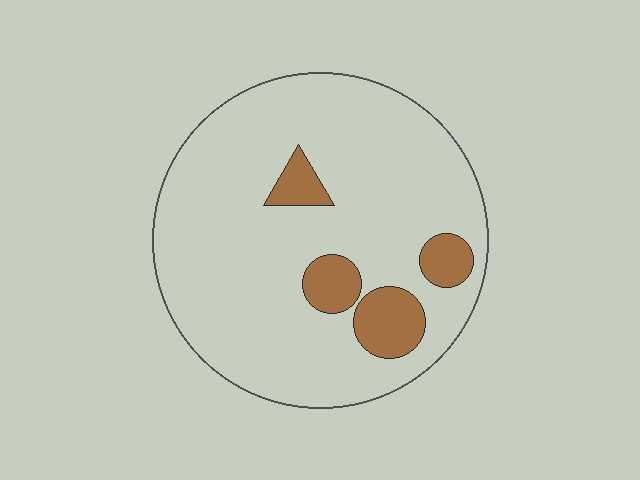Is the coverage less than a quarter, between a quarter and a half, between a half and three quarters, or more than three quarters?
Less than a quarter.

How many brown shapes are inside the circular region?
4.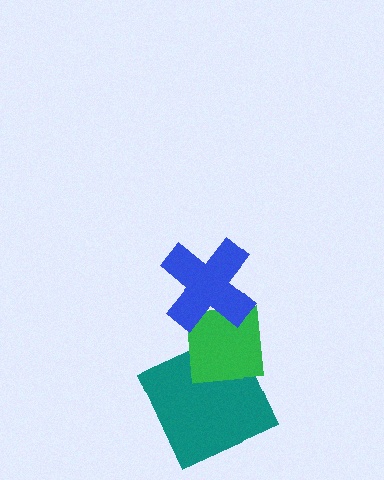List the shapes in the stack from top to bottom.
From top to bottom: the blue cross, the green square, the teal square.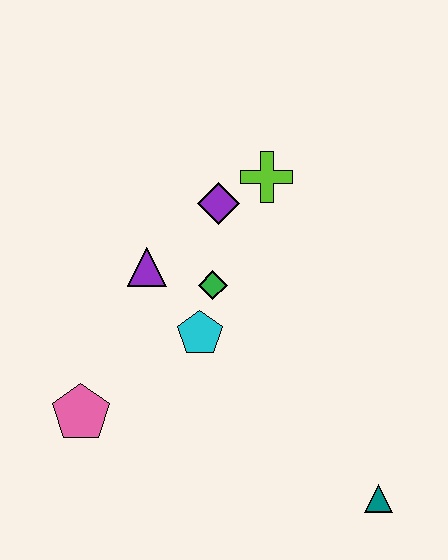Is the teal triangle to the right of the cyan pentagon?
Yes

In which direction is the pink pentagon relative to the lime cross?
The pink pentagon is below the lime cross.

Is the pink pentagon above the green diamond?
No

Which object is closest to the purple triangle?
The green diamond is closest to the purple triangle.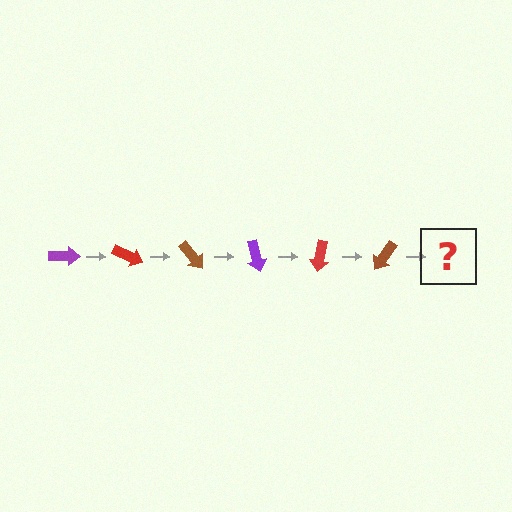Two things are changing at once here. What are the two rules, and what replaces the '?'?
The two rules are that it rotates 25 degrees each step and the color cycles through purple, red, and brown. The '?' should be a purple arrow, rotated 150 degrees from the start.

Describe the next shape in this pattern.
It should be a purple arrow, rotated 150 degrees from the start.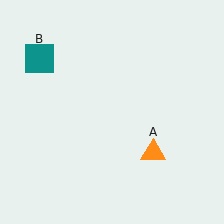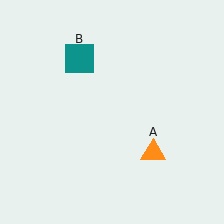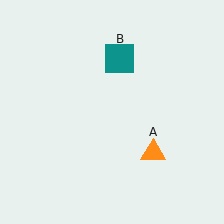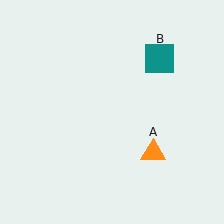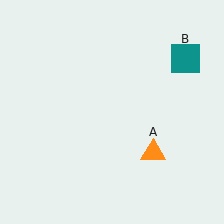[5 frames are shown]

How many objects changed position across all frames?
1 object changed position: teal square (object B).